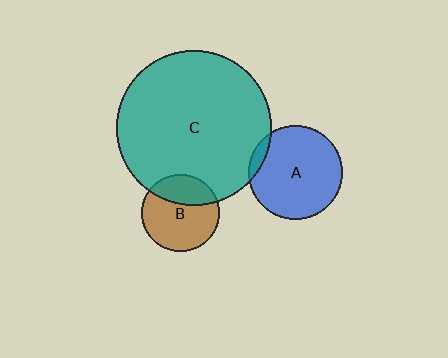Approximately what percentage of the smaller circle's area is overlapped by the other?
Approximately 30%.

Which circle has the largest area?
Circle C (teal).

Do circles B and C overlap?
Yes.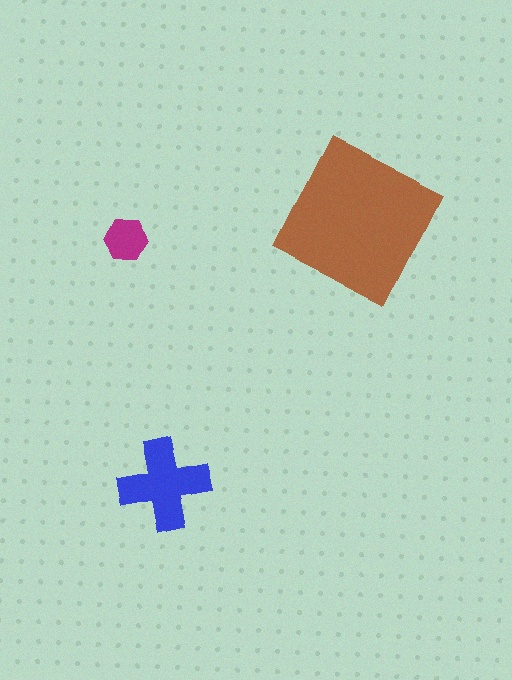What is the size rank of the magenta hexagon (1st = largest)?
3rd.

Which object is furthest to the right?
The brown square is rightmost.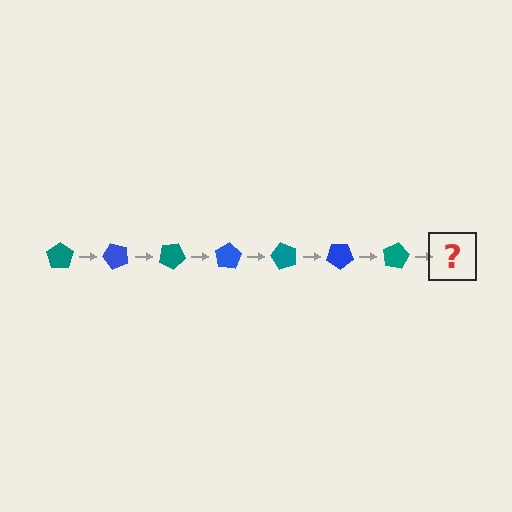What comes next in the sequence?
The next element should be a blue pentagon, rotated 350 degrees from the start.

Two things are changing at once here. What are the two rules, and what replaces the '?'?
The two rules are that it rotates 50 degrees each step and the color cycles through teal and blue. The '?' should be a blue pentagon, rotated 350 degrees from the start.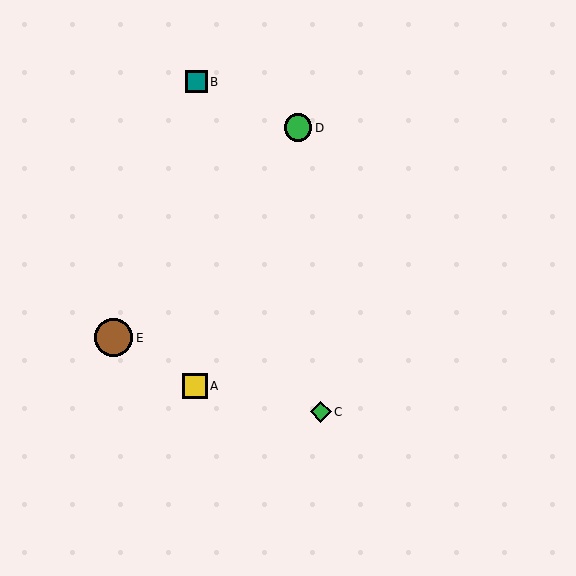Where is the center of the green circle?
The center of the green circle is at (298, 128).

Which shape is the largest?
The brown circle (labeled E) is the largest.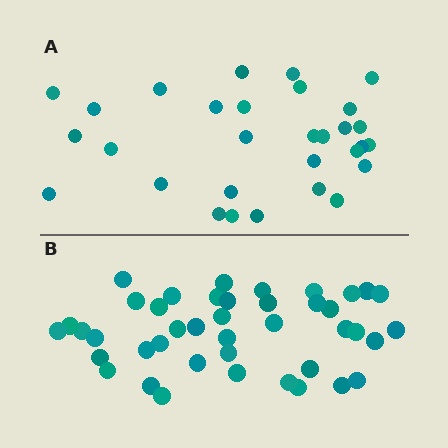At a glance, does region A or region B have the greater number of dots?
Region B (the bottom region) has more dots.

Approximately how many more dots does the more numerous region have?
Region B has roughly 12 or so more dots than region A.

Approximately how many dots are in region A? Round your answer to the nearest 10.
About 30 dots.